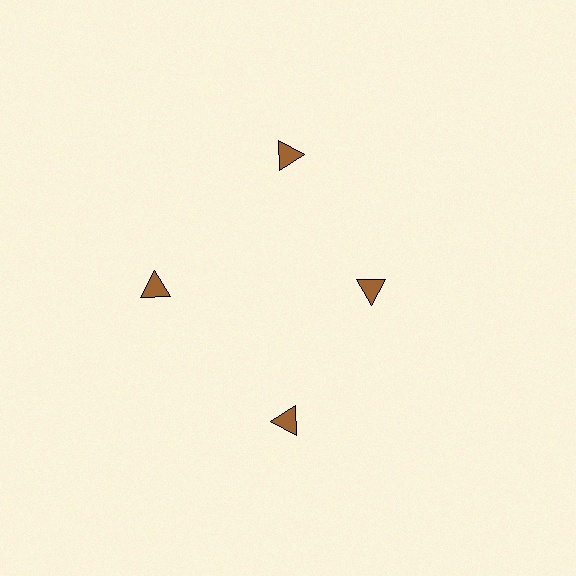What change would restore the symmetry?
The symmetry would be restored by moving it outward, back onto the ring so that all 4 triangles sit at equal angles and equal distance from the center.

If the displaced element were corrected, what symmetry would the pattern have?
It would have 4-fold rotational symmetry — the pattern would map onto itself every 90 degrees.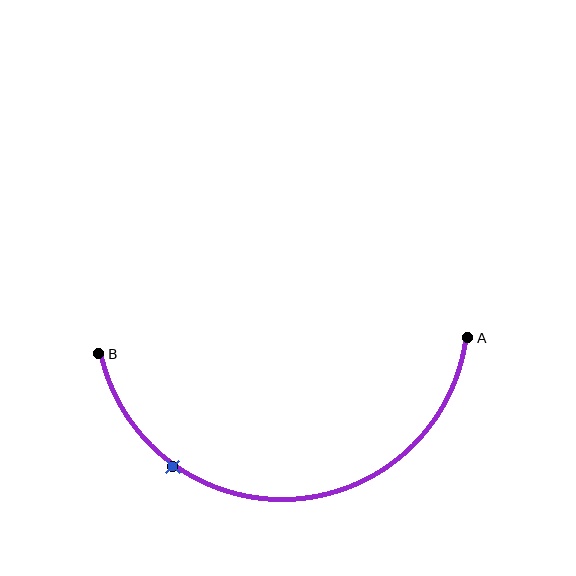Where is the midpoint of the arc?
The arc midpoint is the point on the curve farthest from the straight line joining A and B. It sits below that line.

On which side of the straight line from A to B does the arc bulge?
The arc bulges below the straight line connecting A and B.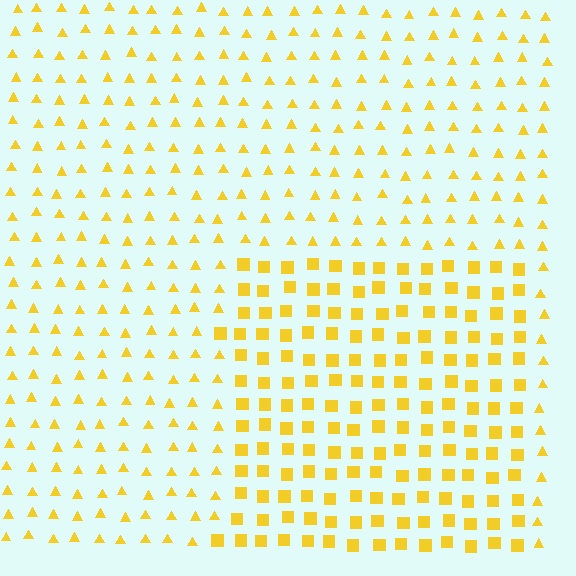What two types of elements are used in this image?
The image uses squares inside the rectangle region and triangles outside it.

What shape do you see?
I see a rectangle.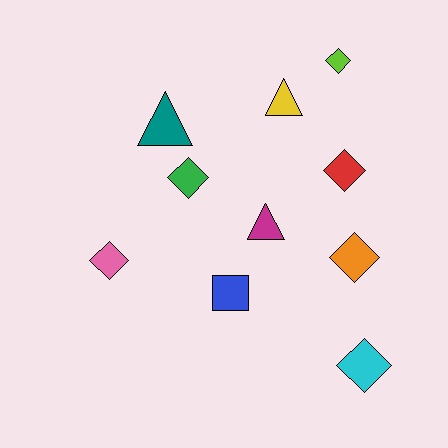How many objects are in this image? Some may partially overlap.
There are 10 objects.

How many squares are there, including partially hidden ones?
There is 1 square.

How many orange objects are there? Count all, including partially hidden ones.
There is 1 orange object.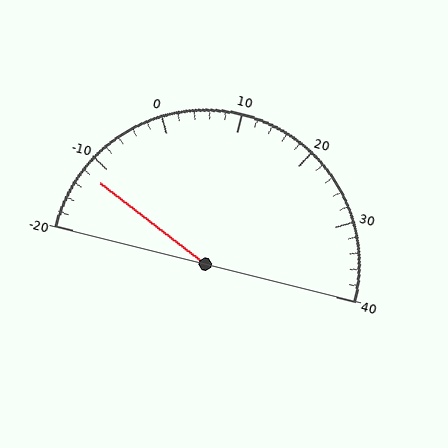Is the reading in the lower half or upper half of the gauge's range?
The reading is in the lower half of the range (-20 to 40).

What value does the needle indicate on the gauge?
The needle indicates approximately -12.